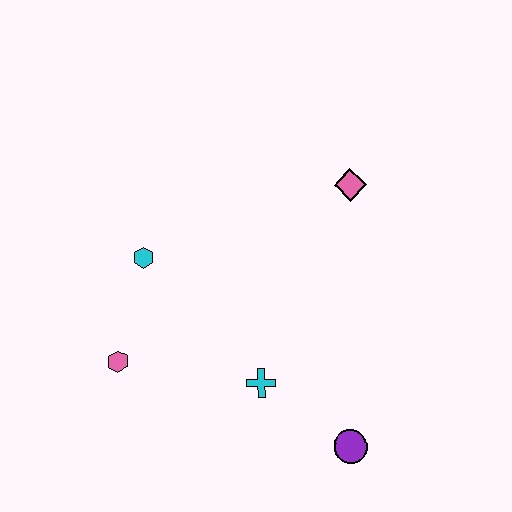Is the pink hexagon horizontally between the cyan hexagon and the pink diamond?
No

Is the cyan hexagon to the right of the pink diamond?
No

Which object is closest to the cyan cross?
The purple circle is closest to the cyan cross.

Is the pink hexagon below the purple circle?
No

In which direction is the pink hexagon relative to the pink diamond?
The pink hexagon is to the left of the pink diamond.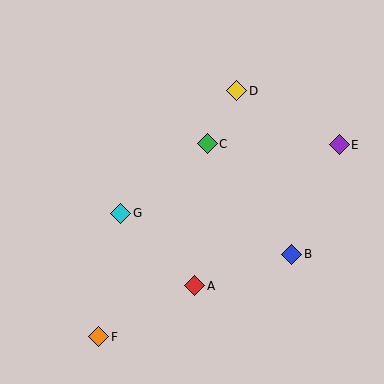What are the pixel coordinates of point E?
Point E is at (339, 145).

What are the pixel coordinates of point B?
Point B is at (292, 254).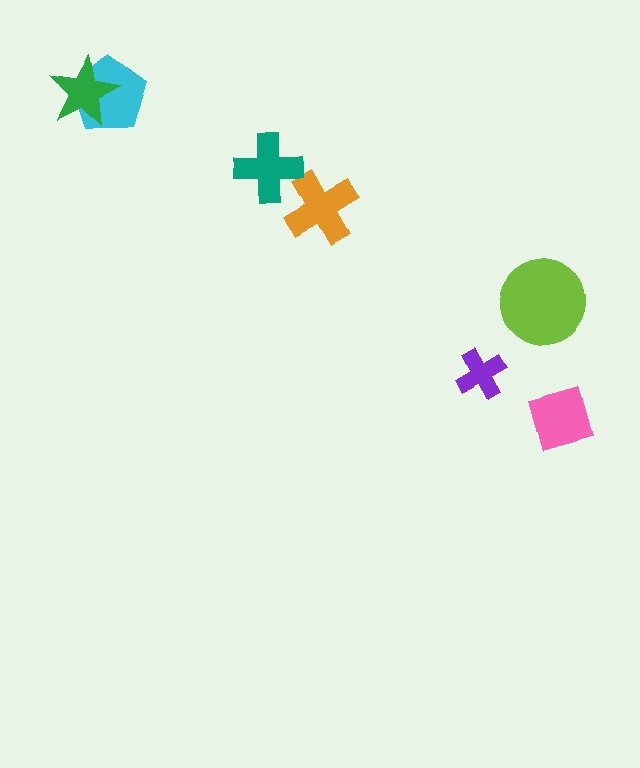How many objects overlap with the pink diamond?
0 objects overlap with the pink diamond.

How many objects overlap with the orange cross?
0 objects overlap with the orange cross.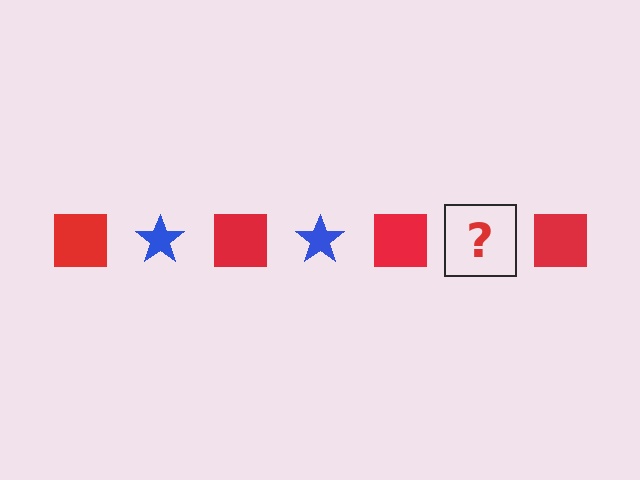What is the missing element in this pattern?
The missing element is a blue star.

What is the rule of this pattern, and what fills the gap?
The rule is that the pattern alternates between red square and blue star. The gap should be filled with a blue star.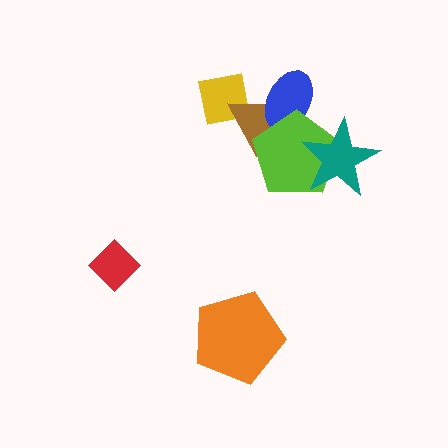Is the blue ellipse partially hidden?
Yes, it is partially covered by another shape.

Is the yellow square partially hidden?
Yes, it is partially covered by another shape.